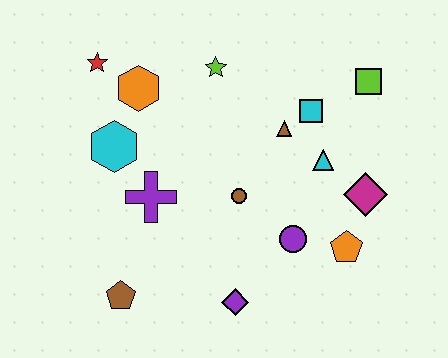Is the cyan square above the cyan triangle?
Yes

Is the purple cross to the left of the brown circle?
Yes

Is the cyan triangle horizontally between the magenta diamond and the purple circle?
Yes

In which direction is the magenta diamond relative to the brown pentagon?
The magenta diamond is to the right of the brown pentagon.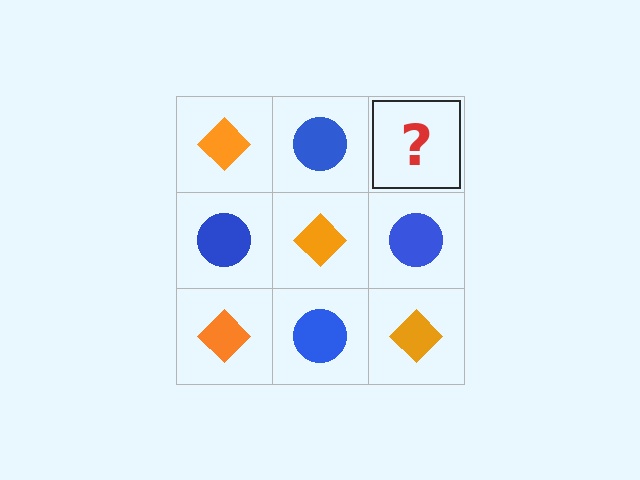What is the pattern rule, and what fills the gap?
The rule is that it alternates orange diamond and blue circle in a checkerboard pattern. The gap should be filled with an orange diamond.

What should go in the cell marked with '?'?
The missing cell should contain an orange diamond.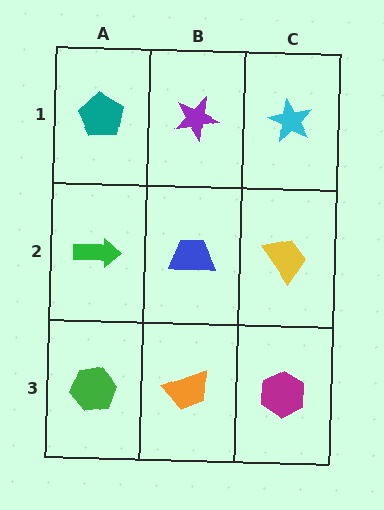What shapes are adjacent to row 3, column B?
A blue trapezoid (row 2, column B), a green hexagon (row 3, column A), a magenta hexagon (row 3, column C).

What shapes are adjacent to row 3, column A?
A green arrow (row 2, column A), an orange trapezoid (row 3, column B).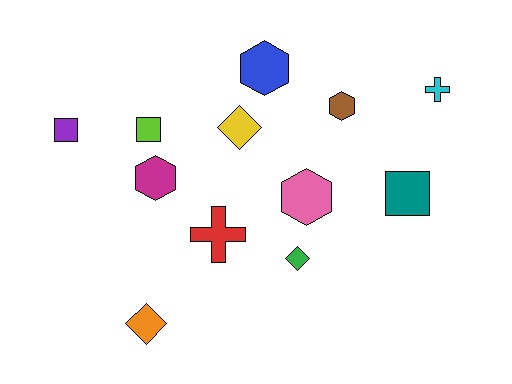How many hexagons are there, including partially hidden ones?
There are 4 hexagons.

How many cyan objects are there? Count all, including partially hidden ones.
There is 1 cyan object.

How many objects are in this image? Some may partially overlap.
There are 12 objects.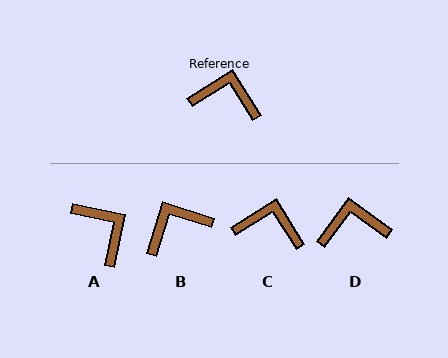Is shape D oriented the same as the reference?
No, it is off by about 22 degrees.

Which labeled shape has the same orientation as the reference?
C.